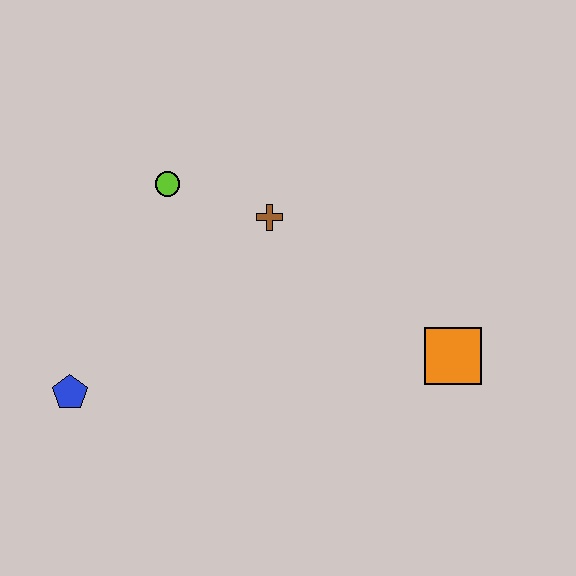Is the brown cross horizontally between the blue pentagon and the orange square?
Yes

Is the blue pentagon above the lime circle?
No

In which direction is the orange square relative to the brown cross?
The orange square is to the right of the brown cross.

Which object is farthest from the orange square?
The blue pentagon is farthest from the orange square.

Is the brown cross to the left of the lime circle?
No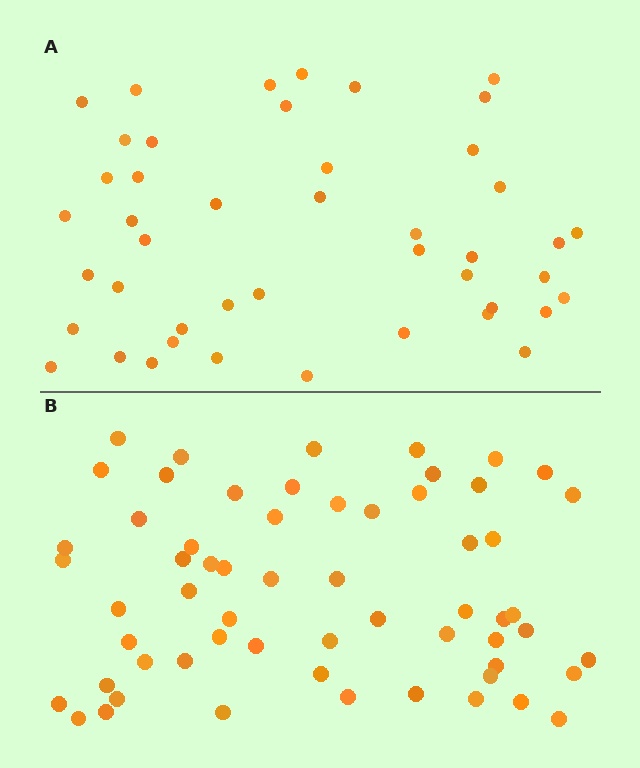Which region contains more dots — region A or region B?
Region B (the bottom region) has more dots.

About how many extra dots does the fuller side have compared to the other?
Region B has approximately 15 more dots than region A.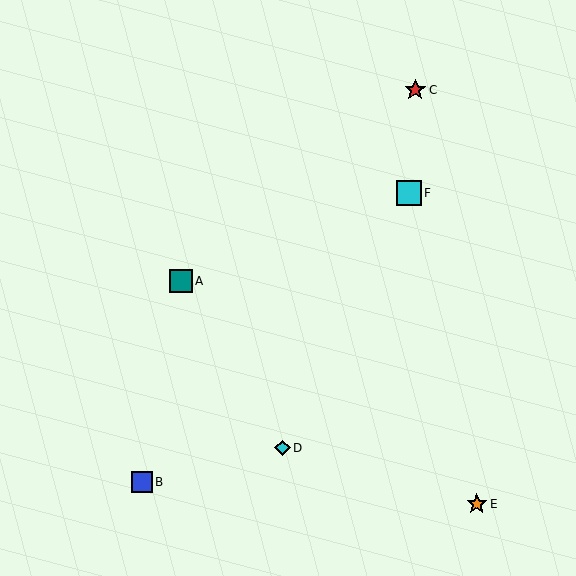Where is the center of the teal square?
The center of the teal square is at (181, 281).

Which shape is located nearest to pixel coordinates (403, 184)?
The cyan square (labeled F) at (409, 193) is nearest to that location.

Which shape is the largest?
The cyan square (labeled F) is the largest.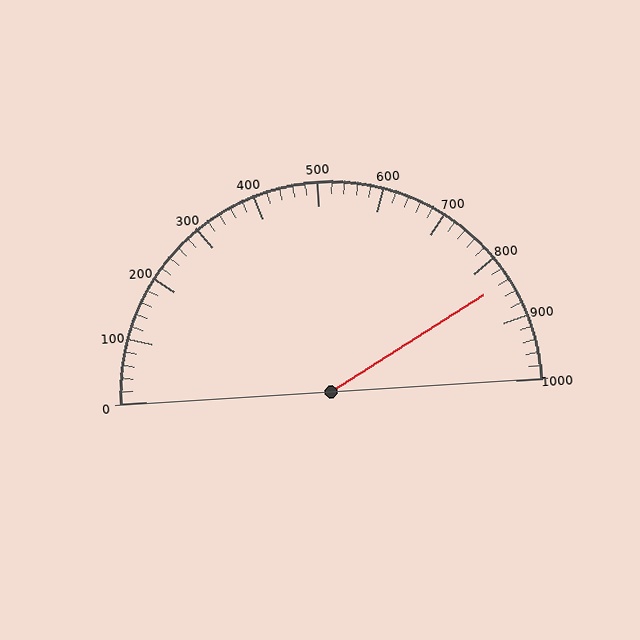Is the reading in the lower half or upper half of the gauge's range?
The reading is in the upper half of the range (0 to 1000).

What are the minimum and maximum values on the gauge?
The gauge ranges from 0 to 1000.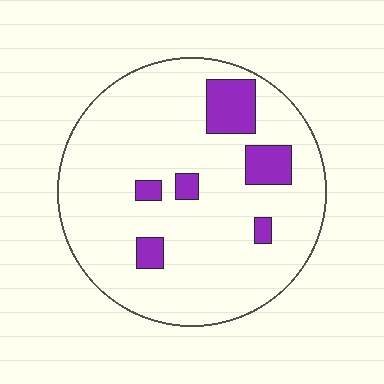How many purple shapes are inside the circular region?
6.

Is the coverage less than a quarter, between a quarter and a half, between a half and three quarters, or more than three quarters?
Less than a quarter.